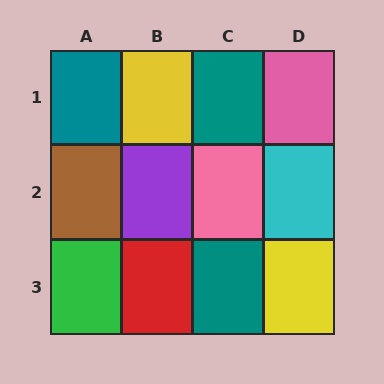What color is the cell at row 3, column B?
Red.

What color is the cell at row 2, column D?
Cyan.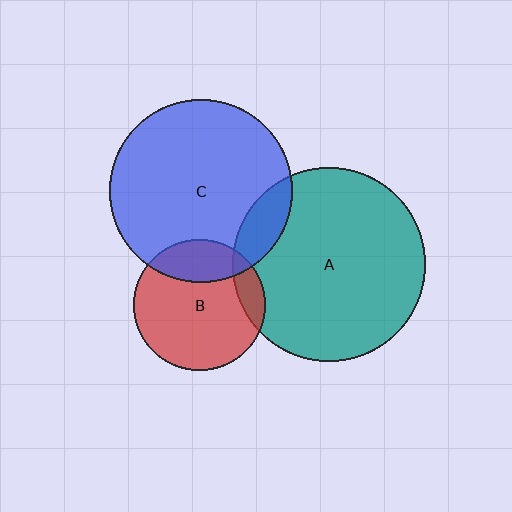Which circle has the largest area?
Circle A (teal).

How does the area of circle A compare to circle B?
Approximately 2.2 times.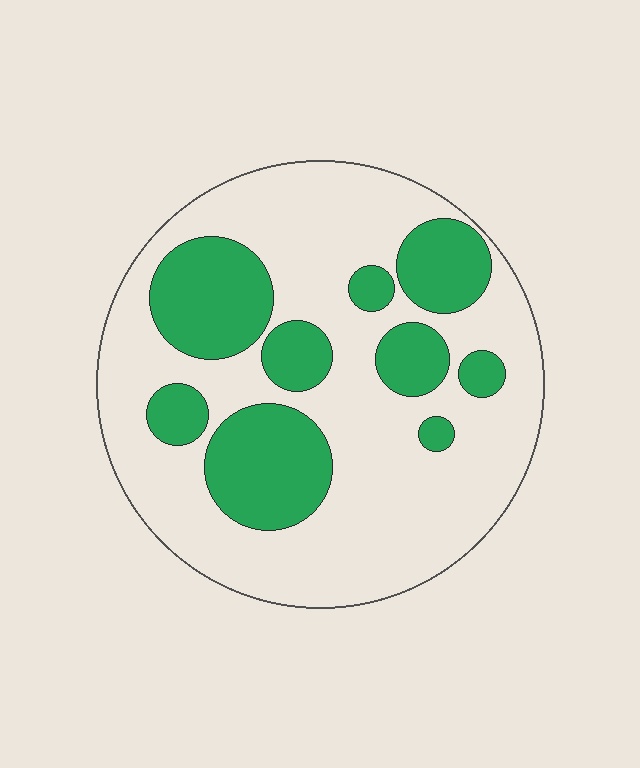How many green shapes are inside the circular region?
9.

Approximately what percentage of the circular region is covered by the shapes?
Approximately 30%.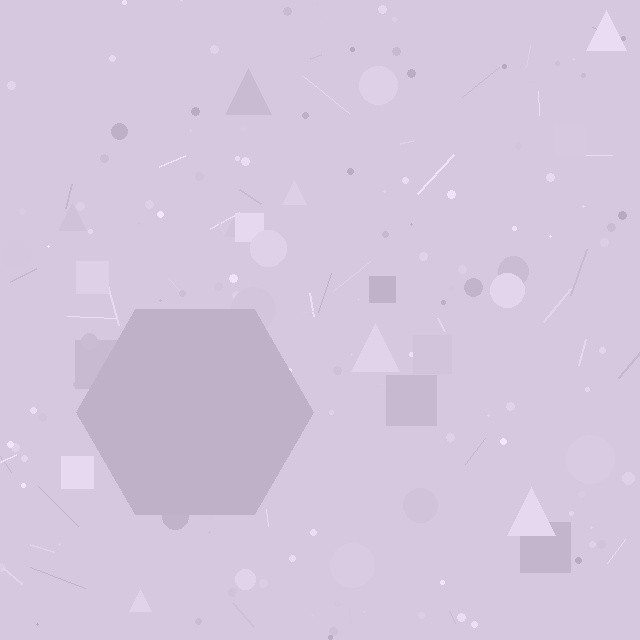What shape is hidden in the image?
A hexagon is hidden in the image.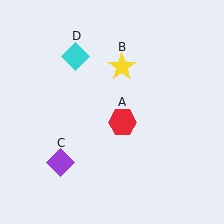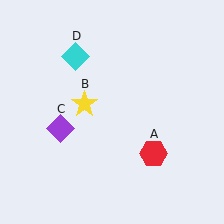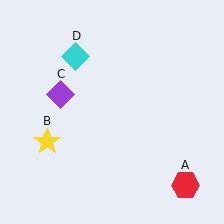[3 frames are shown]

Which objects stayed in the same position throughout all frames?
Cyan diamond (object D) remained stationary.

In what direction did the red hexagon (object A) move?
The red hexagon (object A) moved down and to the right.